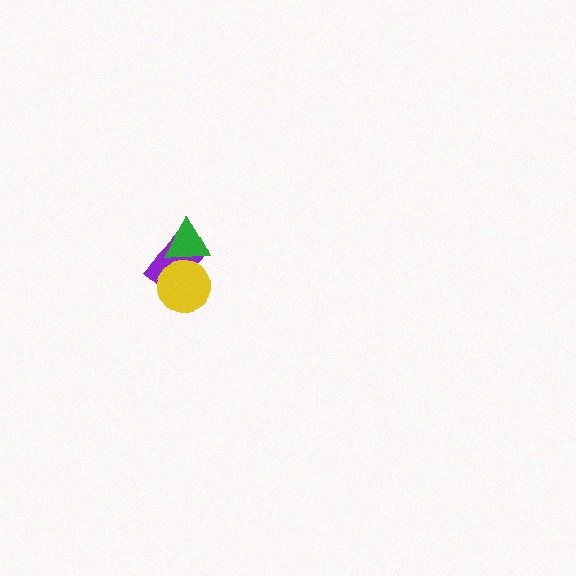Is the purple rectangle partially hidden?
Yes, it is partially covered by another shape.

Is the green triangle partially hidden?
No, no other shape covers it.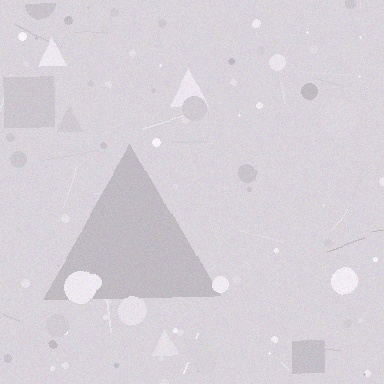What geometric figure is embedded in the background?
A triangle is embedded in the background.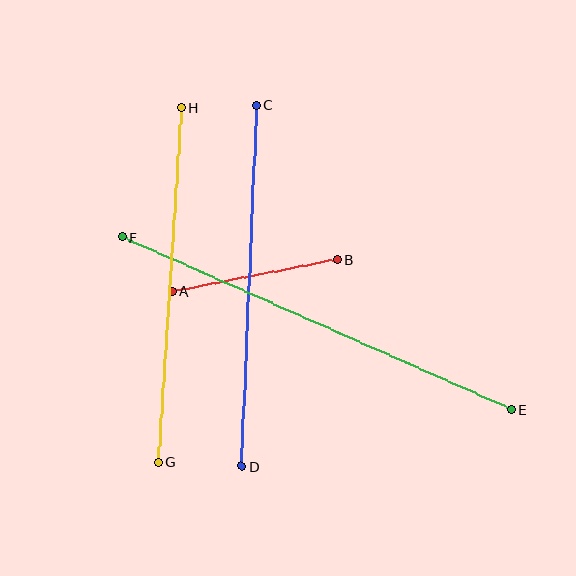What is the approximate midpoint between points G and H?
The midpoint is at approximately (170, 285) pixels.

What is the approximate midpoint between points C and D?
The midpoint is at approximately (249, 286) pixels.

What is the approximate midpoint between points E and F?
The midpoint is at approximately (317, 323) pixels.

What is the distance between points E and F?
The distance is approximately 426 pixels.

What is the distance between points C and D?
The distance is approximately 362 pixels.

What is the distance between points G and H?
The distance is approximately 355 pixels.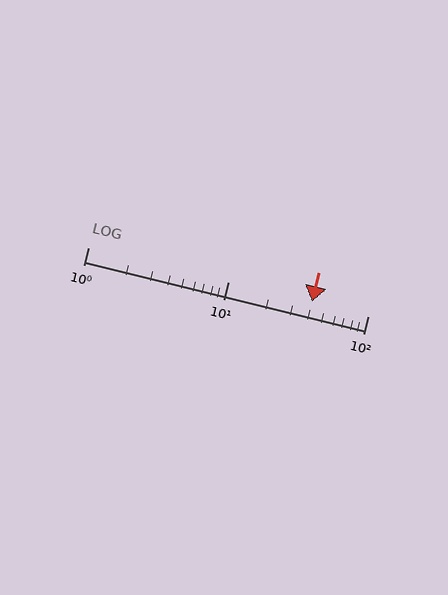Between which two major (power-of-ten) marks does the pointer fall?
The pointer is between 10 and 100.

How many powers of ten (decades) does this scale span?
The scale spans 2 decades, from 1 to 100.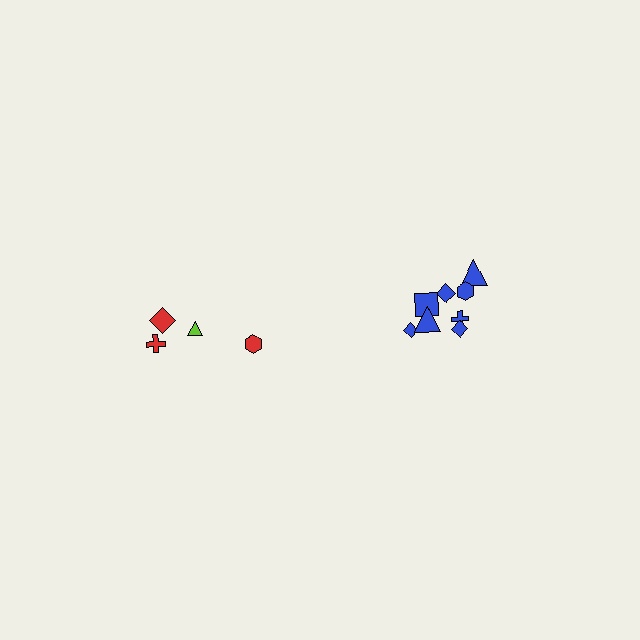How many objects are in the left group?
There are 4 objects.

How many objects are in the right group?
There are 8 objects.